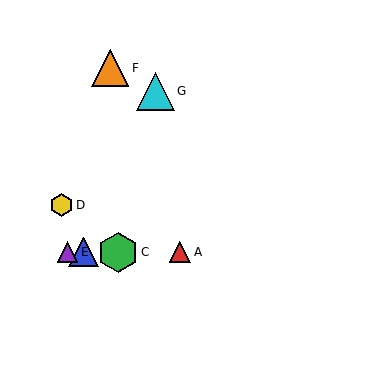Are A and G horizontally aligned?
No, A is at y≈252 and G is at y≈91.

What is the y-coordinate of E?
Object E is at y≈252.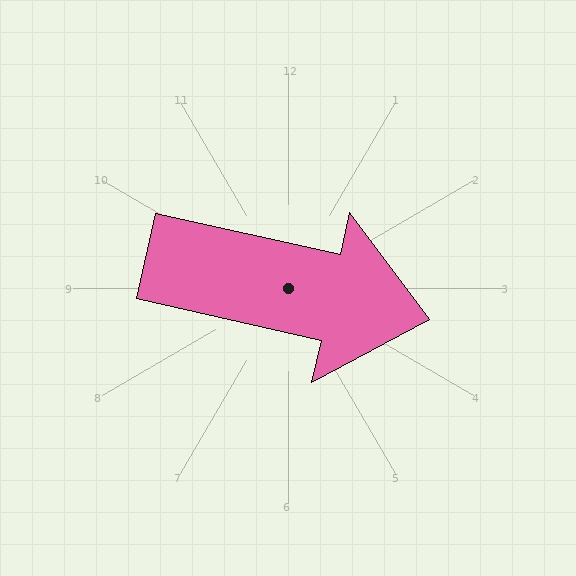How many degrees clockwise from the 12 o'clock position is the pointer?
Approximately 103 degrees.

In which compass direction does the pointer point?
East.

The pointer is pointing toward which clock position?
Roughly 3 o'clock.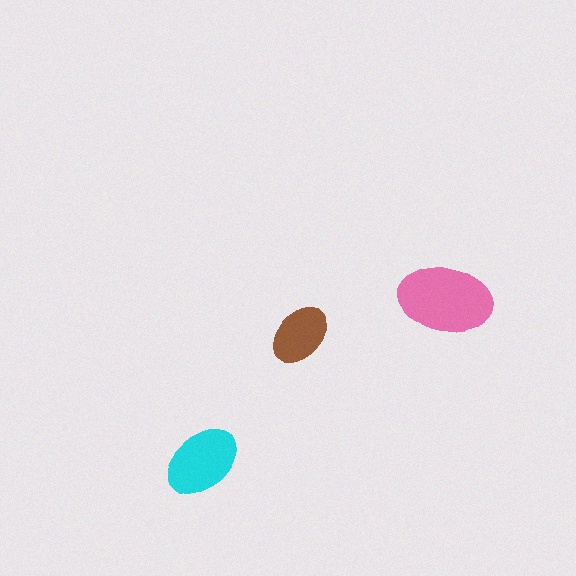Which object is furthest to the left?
The cyan ellipse is leftmost.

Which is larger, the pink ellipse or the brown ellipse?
The pink one.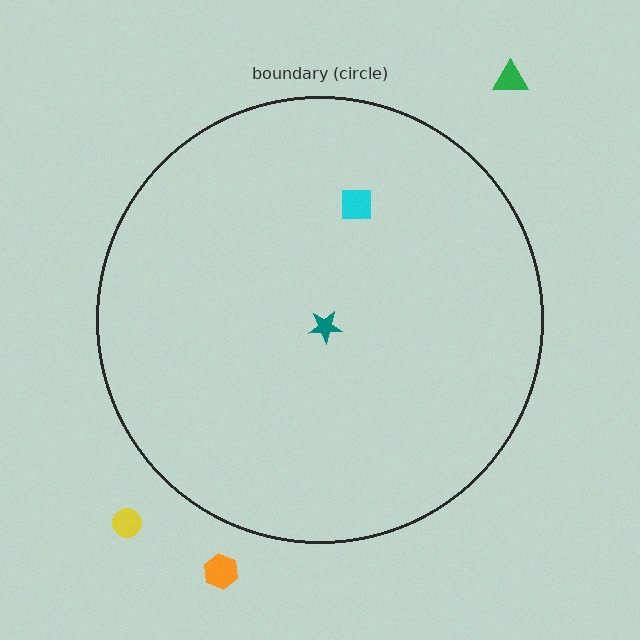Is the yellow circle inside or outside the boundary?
Outside.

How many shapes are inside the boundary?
2 inside, 3 outside.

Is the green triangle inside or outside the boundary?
Outside.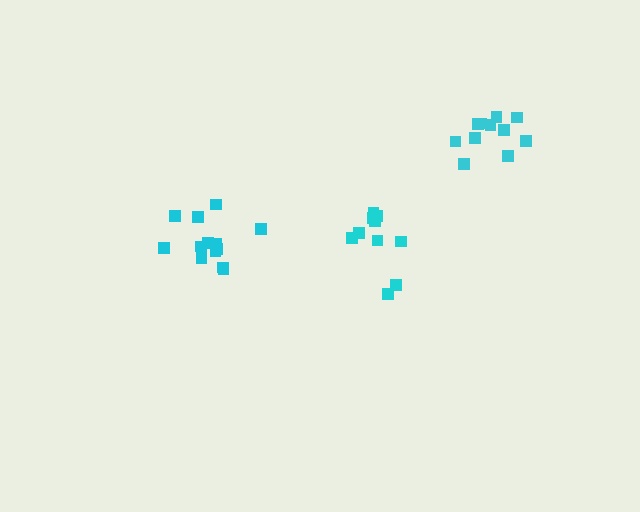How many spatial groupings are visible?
There are 3 spatial groupings.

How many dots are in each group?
Group 1: 10 dots, Group 2: 13 dots, Group 3: 11 dots (34 total).